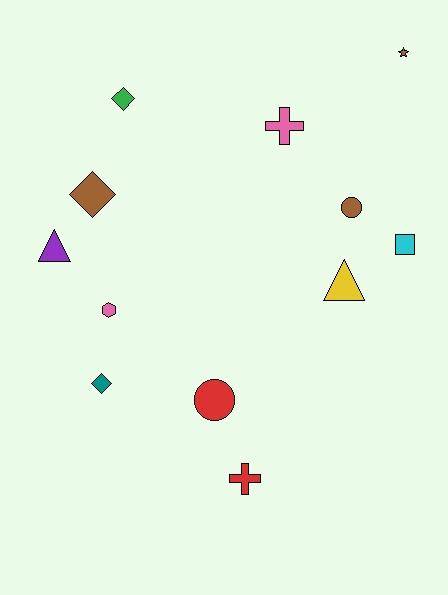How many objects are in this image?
There are 12 objects.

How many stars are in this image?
There is 1 star.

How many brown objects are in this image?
There are 3 brown objects.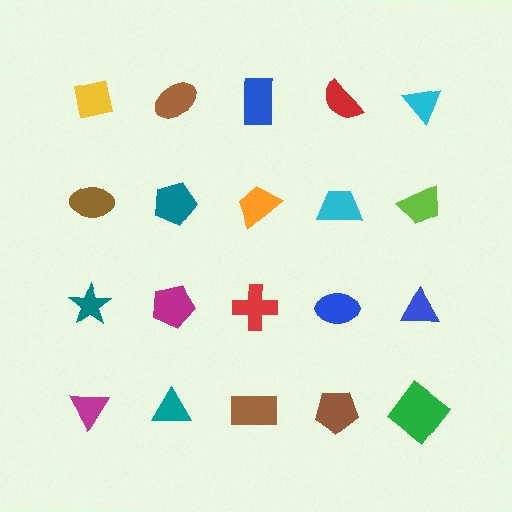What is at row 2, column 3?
An orange trapezoid.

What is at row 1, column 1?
A yellow square.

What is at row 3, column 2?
A magenta pentagon.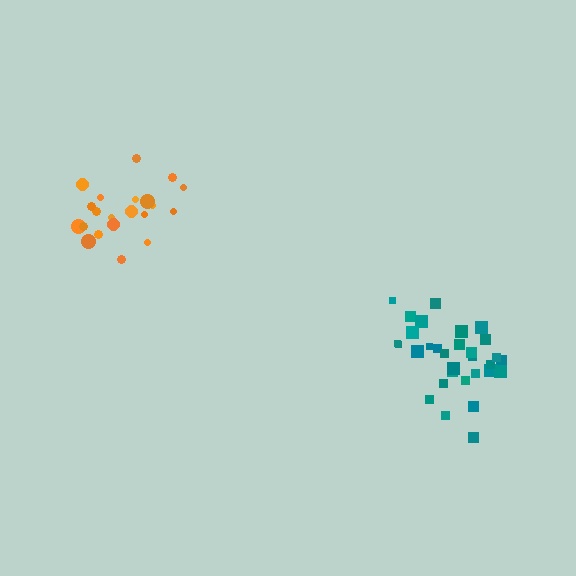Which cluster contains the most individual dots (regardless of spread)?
Teal (33).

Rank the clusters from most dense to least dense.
teal, orange.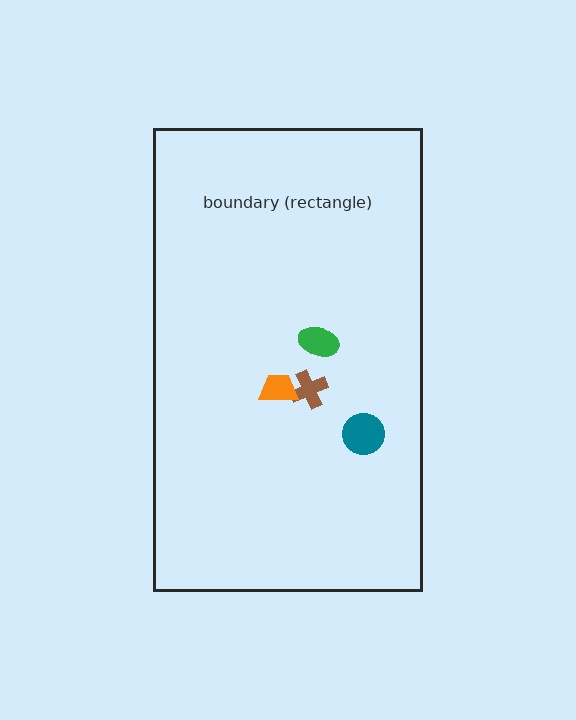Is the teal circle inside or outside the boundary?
Inside.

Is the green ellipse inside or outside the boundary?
Inside.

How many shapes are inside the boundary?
4 inside, 0 outside.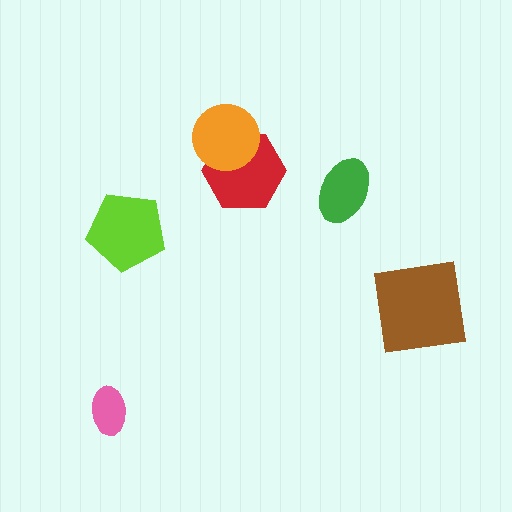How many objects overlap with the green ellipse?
0 objects overlap with the green ellipse.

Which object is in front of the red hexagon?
The orange circle is in front of the red hexagon.